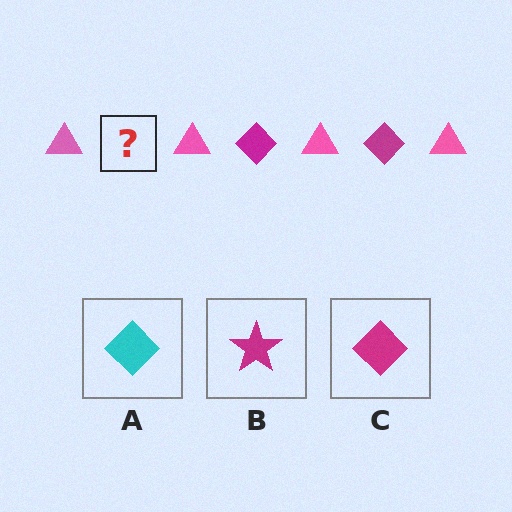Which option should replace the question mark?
Option C.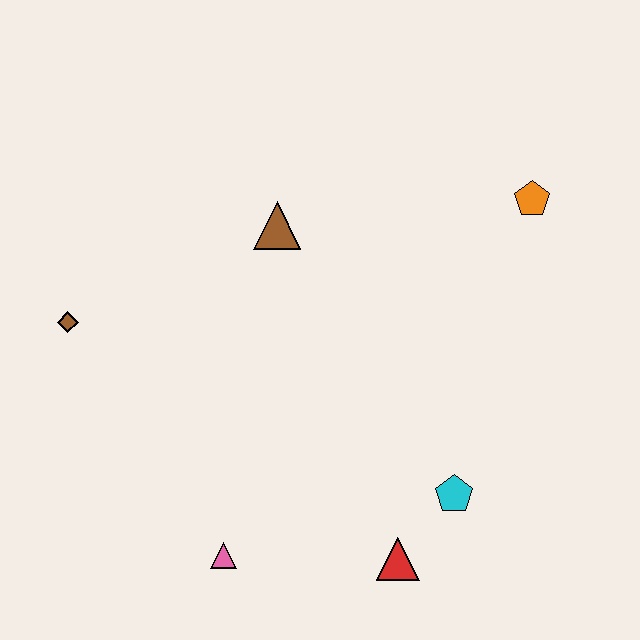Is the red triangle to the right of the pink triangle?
Yes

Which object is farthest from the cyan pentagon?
The brown diamond is farthest from the cyan pentagon.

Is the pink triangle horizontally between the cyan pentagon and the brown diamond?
Yes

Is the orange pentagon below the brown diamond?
No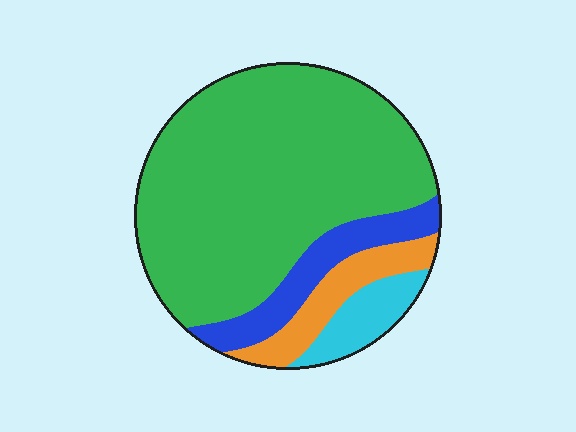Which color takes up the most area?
Green, at roughly 70%.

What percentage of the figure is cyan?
Cyan takes up about one tenth (1/10) of the figure.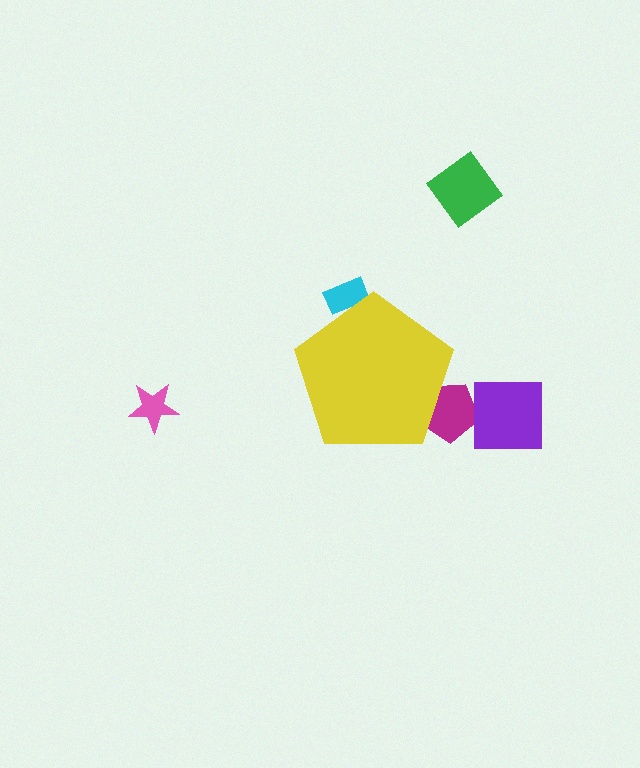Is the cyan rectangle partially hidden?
Yes, the cyan rectangle is partially hidden behind the yellow pentagon.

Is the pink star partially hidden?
No, the pink star is fully visible.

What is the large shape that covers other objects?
A yellow pentagon.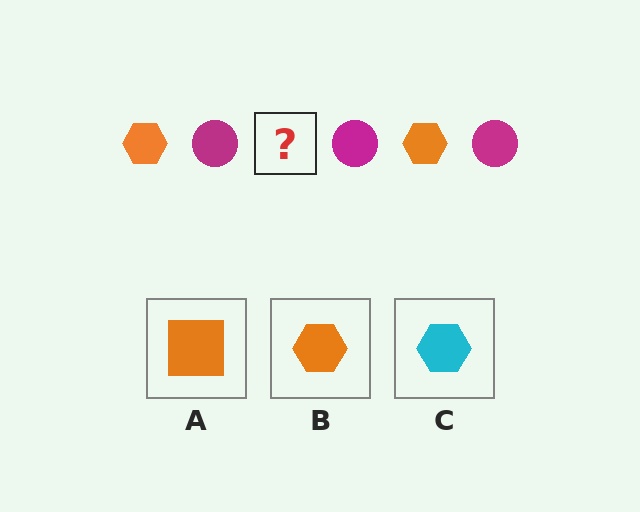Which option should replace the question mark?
Option B.